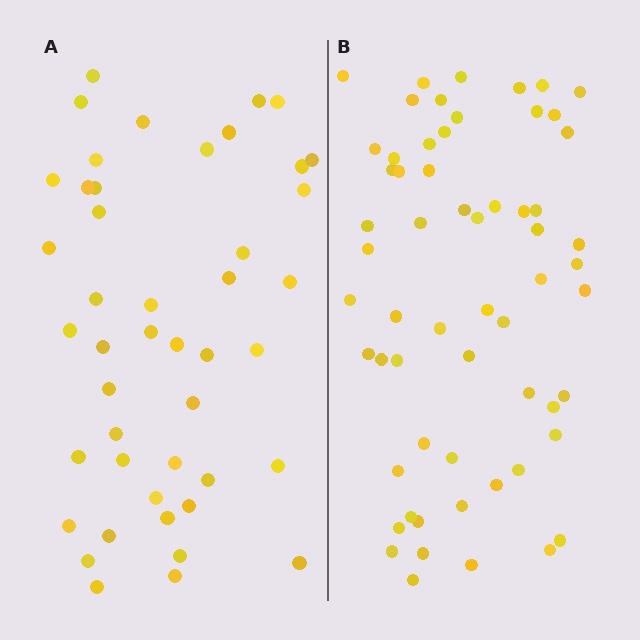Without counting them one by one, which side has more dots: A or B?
Region B (the right region) has more dots.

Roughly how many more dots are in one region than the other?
Region B has approximately 15 more dots than region A.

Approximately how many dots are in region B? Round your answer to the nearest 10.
About 60 dots.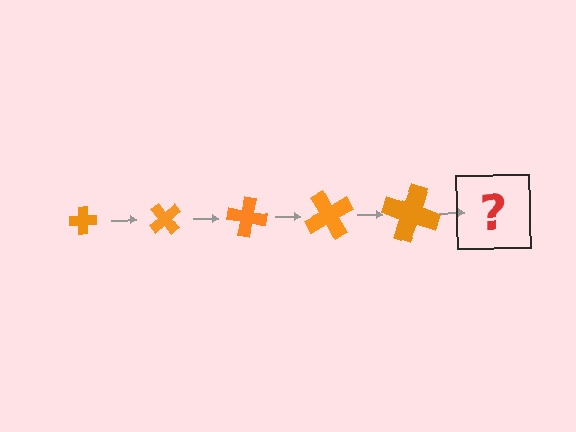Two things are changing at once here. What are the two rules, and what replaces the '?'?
The two rules are that the cross grows larger each step and it rotates 50 degrees each step. The '?' should be a cross, larger than the previous one and rotated 250 degrees from the start.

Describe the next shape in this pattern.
It should be a cross, larger than the previous one and rotated 250 degrees from the start.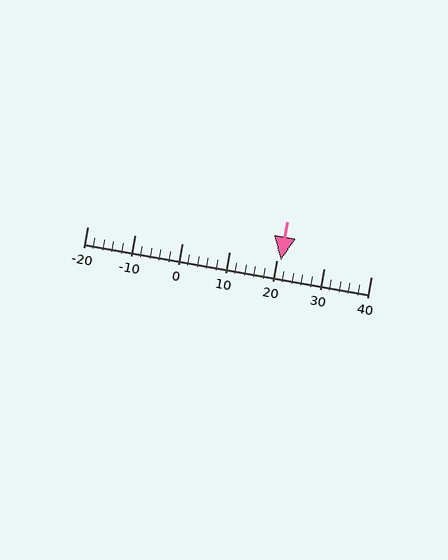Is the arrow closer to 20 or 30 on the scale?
The arrow is closer to 20.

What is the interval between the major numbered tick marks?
The major tick marks are spaced 10 units apart.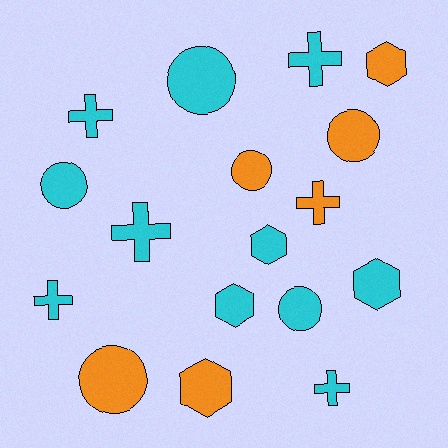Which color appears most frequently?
Cyan, with 11 objects.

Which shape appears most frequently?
Cross, with 6 objects.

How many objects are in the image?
There are 17 objects.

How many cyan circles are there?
There are 3 cyan circles.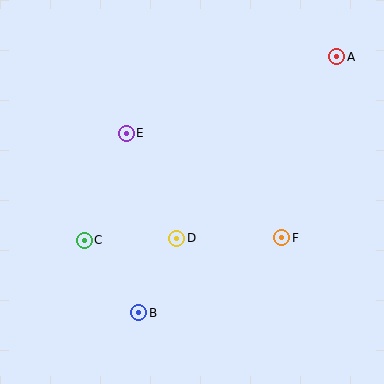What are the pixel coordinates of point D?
Point D is at (177, 238).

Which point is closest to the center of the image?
Point D at (177, 238) is closest to the center.